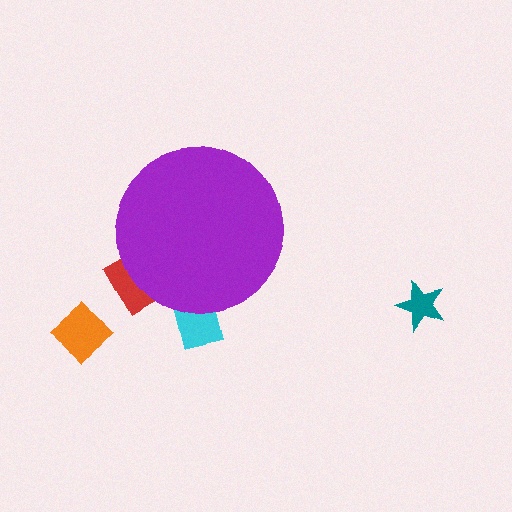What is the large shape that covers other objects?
A purple circle.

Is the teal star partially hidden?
No, the teal star is fully visible.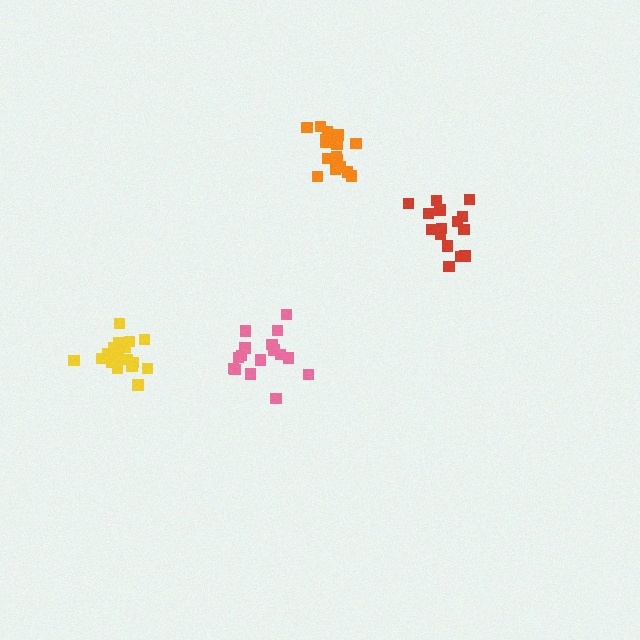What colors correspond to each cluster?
The clusters are colored: pink, orange, red, yellow.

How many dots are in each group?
Group 1: 16 dots, Group 2: 17 dots, Group 3: 15 dots, Group 4: 18 dots (66 total).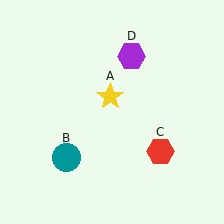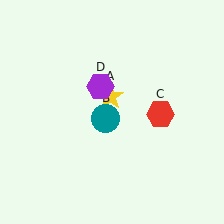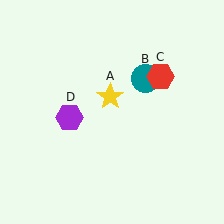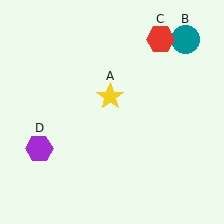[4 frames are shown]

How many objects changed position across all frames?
3 objects changed position: teal circle (object B), red hexagon (object C), purple hexagon (object D).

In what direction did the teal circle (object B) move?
The teal circle (object B) moved up and to the right.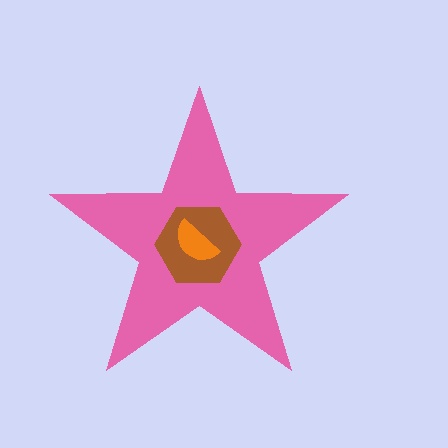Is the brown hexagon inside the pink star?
Yes.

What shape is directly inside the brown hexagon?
The orange semicircle.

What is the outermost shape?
The pink star.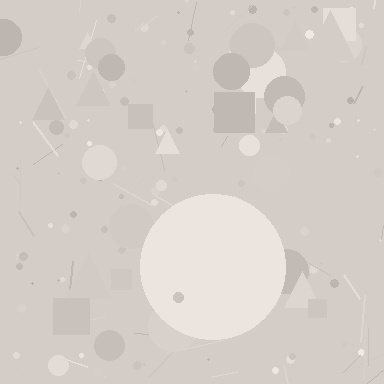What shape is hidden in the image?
A circle is hidden in the image.